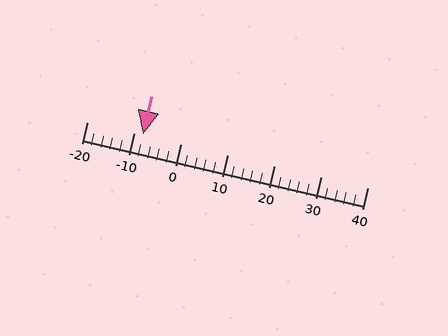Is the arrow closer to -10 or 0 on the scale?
The arrow is closer to -10.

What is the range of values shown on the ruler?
The ruler shows values from -20 to 40.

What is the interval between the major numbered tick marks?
The major tick marks are spaced 10 units apart.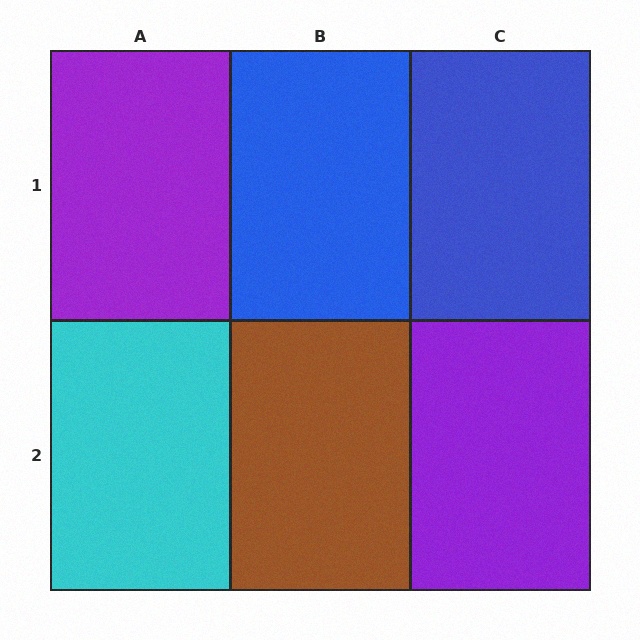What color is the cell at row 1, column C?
Blue.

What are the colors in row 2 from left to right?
Cyan, brown, purple.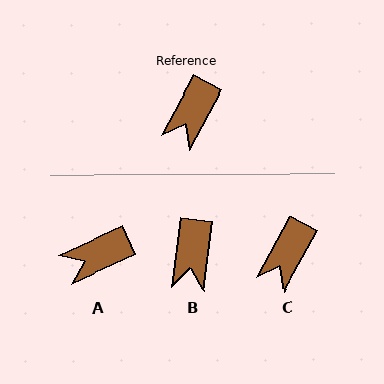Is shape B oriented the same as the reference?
No, it is off by about 21 degrees.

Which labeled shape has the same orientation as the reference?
C.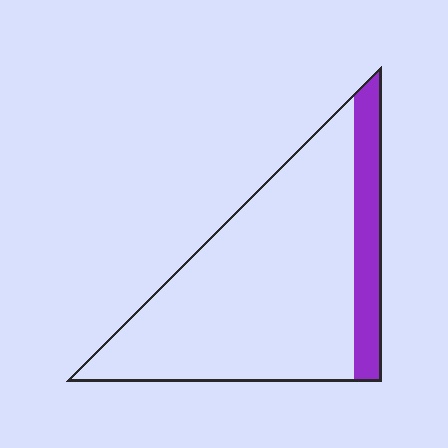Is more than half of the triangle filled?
No.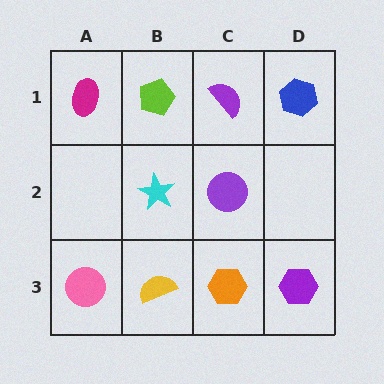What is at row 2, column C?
A purple circle.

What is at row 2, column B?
A cyan star.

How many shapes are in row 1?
4 shapes.